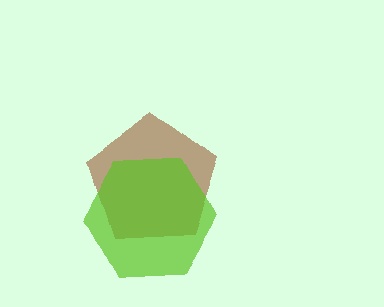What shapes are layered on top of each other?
The layered shapes are: a brown pentagon, a lime hexagon.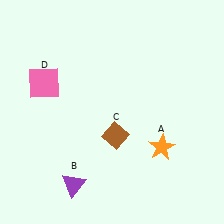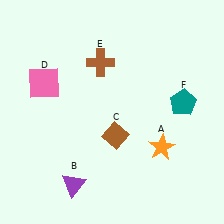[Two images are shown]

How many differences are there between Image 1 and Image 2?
There are 2 differences between the two images.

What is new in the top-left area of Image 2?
A brown cross (E) was added in the top-left area of Image 2.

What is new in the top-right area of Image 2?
A teal pentagon (F) was added in the top-right area of Image 2.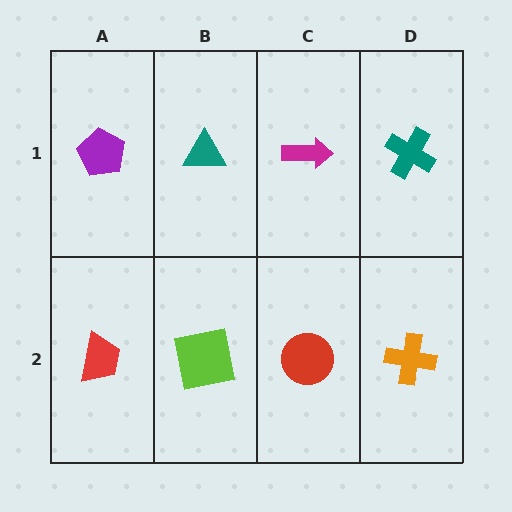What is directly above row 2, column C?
A magenta arrow.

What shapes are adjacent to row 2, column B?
A teal triangle (row 1, column B), a red trapezoid (row 2, column A), a red circle (row 2, column C).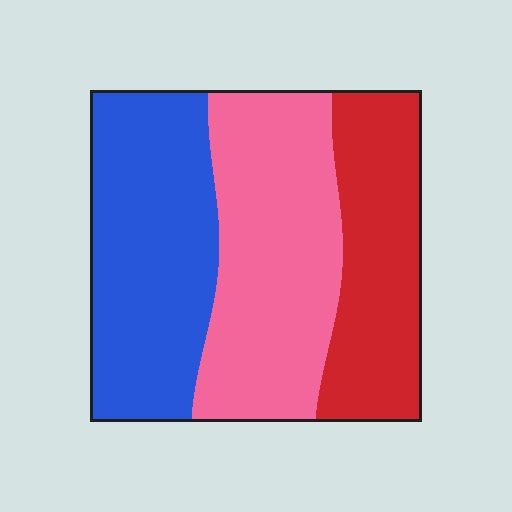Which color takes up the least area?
Red, at roughly 25%.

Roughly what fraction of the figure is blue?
Blue takes up about three eighths (3/8) of the figure.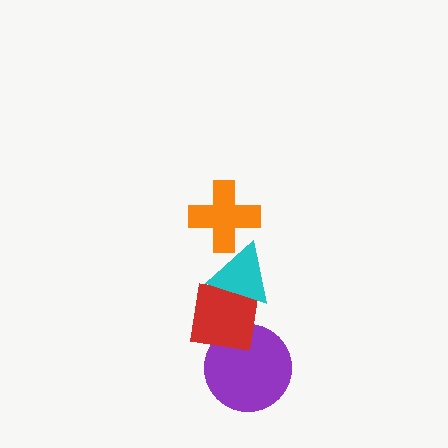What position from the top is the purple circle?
The purple circle is 4th from the top.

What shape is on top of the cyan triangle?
The orange cross is on top of the cyan triangle.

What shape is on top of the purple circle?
The red square is on top of the purple circle.